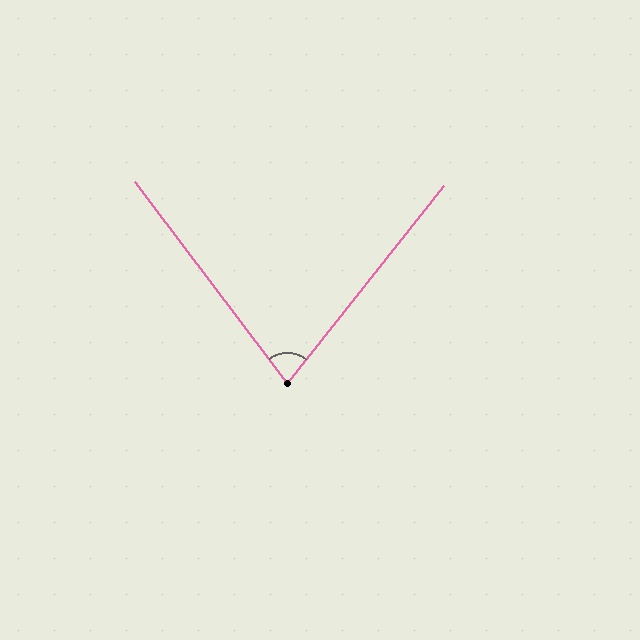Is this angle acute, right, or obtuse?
It is acute.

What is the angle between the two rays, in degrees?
Approximately 75 degrees.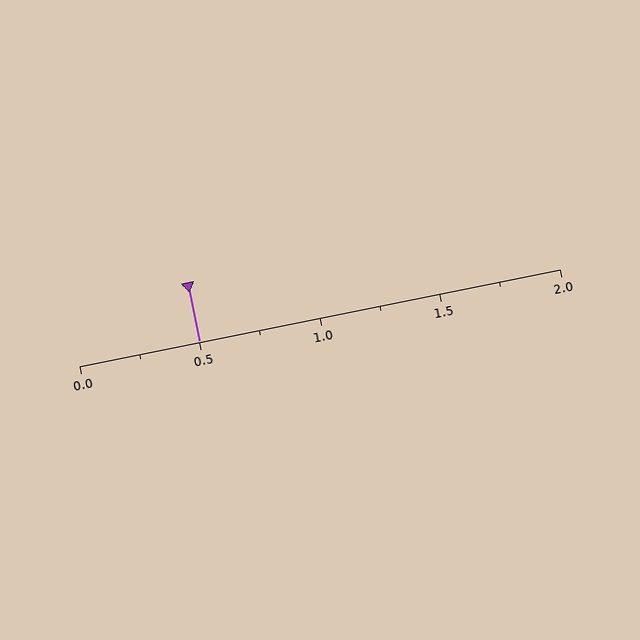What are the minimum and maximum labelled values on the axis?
The axis runs from 0.0 to 2.0.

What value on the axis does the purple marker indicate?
The marker indicates approximately 0.5.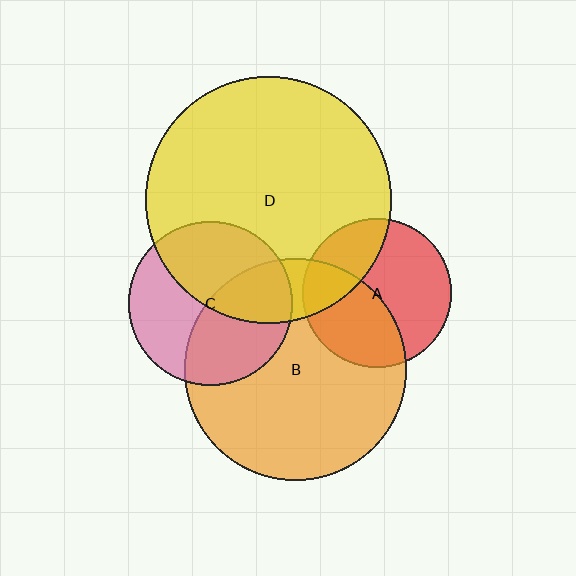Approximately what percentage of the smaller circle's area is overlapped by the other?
Approximately 20%.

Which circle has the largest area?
Circle D (yellow).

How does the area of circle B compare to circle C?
Approximately 1.8 times.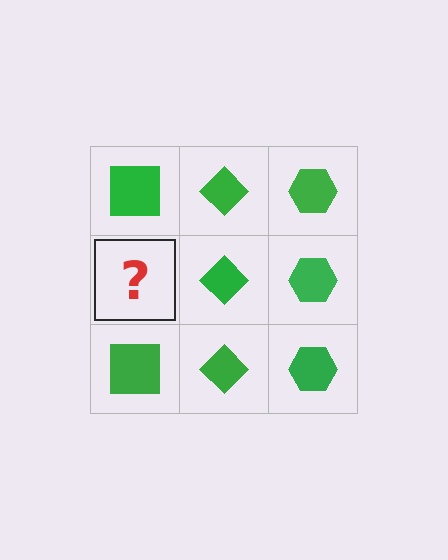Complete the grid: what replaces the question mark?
The question mark should be replaced with a green square.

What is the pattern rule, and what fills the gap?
The rule is that each column has a consistent shape. The gap should be filled with a green square.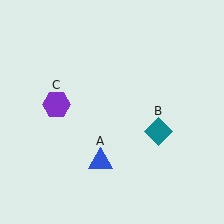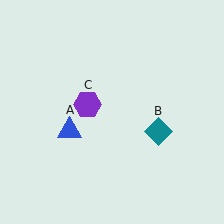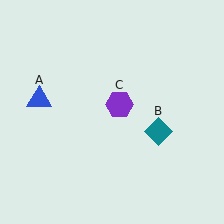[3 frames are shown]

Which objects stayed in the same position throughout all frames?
Teal diamond (object B) remained stationary.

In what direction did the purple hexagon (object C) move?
The purple hexagon (object C) moved right.